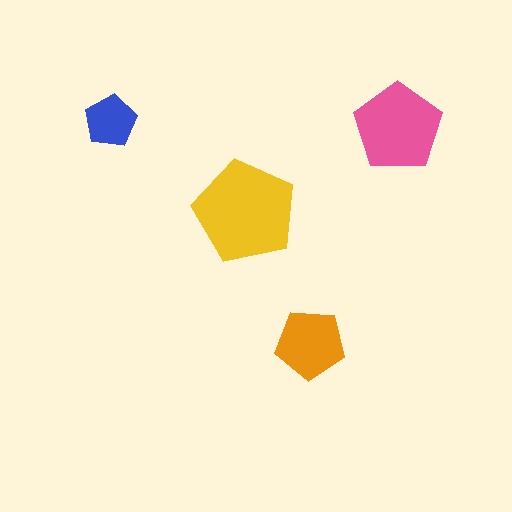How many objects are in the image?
There are 4 objects in the image.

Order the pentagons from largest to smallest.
the yellow one, the pink one, the orange one, the blue one.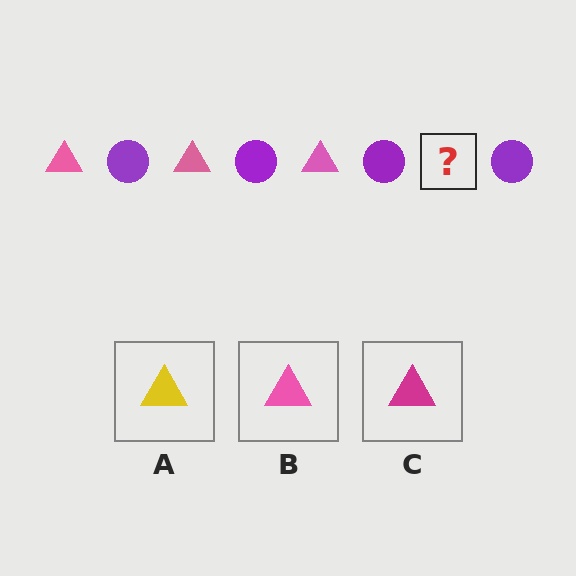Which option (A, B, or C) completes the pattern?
B.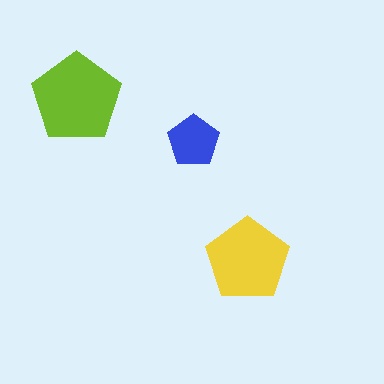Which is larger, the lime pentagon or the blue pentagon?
The lime one.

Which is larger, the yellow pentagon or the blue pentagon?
The yellow one.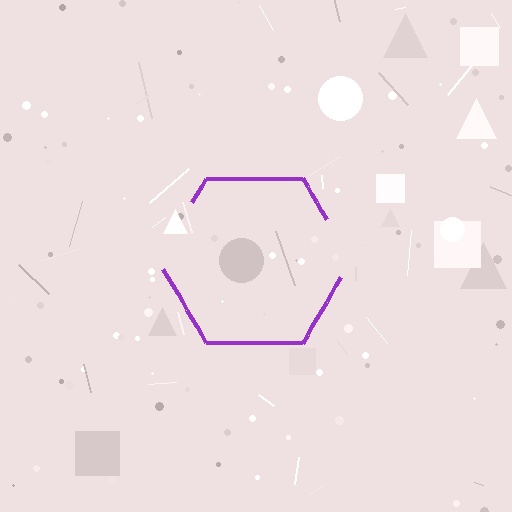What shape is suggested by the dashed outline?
The dashed outline suggests a hexagon.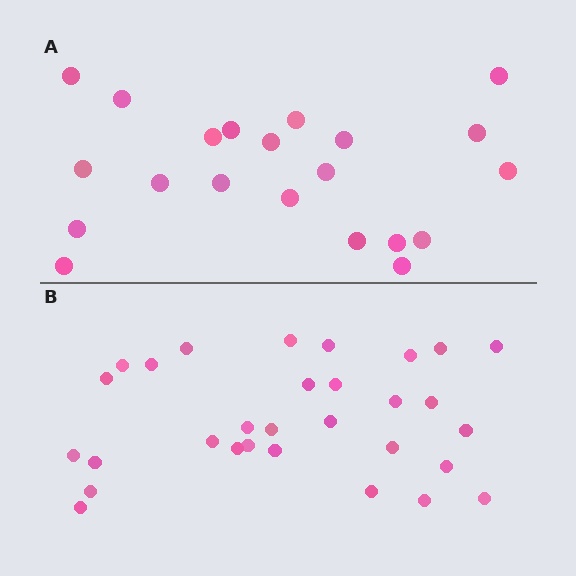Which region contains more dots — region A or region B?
Region B (the bottom region) has more dots.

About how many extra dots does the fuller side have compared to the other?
Region B has roughly 8 or so more dots than region A.